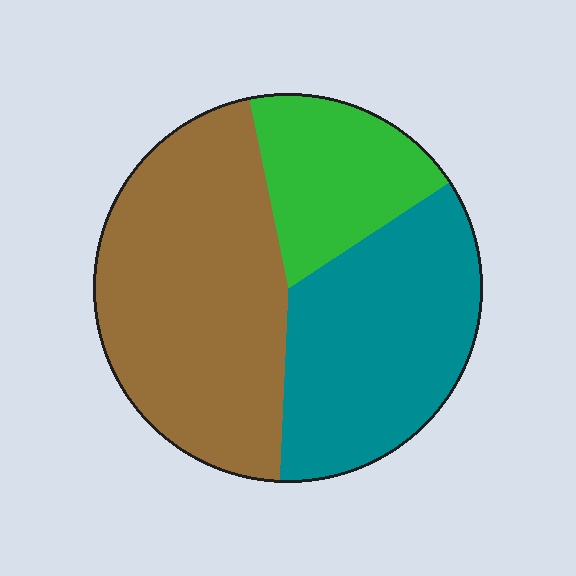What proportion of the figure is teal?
Teal takes up about one third (1/3) of the figure.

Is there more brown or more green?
Brown.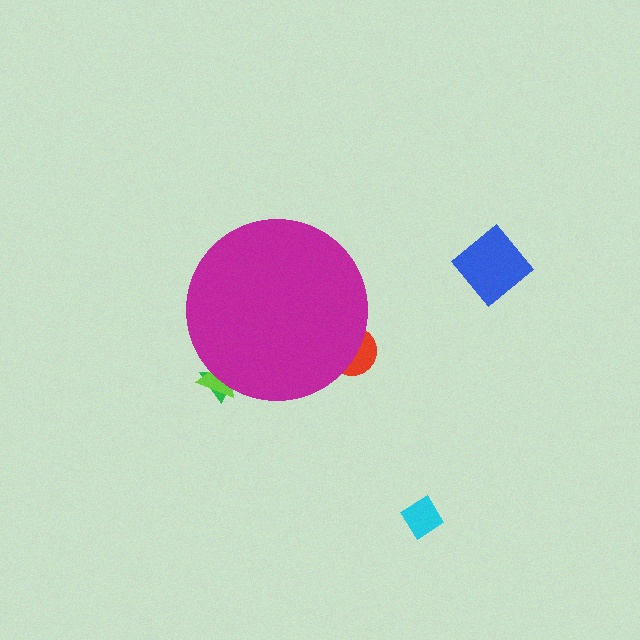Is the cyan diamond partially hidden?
No, the cyan diamond is fully visible.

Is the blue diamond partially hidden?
No, the blue diamond is fully visible.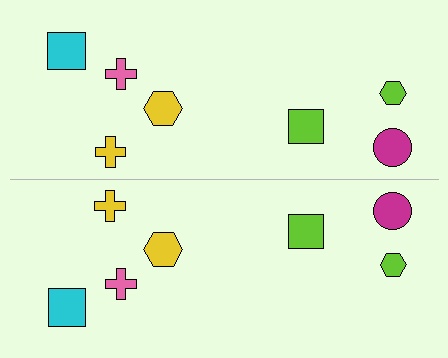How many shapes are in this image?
There are 14 shapes in this image.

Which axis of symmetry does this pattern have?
The pattern has a horizontal axis of symmetry running through the center of the image.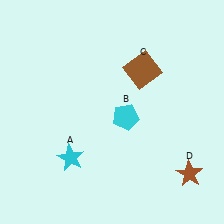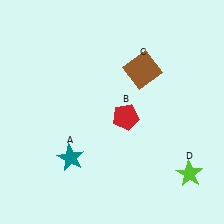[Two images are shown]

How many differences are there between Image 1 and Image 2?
There are 3 differences between the two images.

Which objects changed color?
A changed from cyan to teal. B changed from cyan to red. D changed from brown to lime.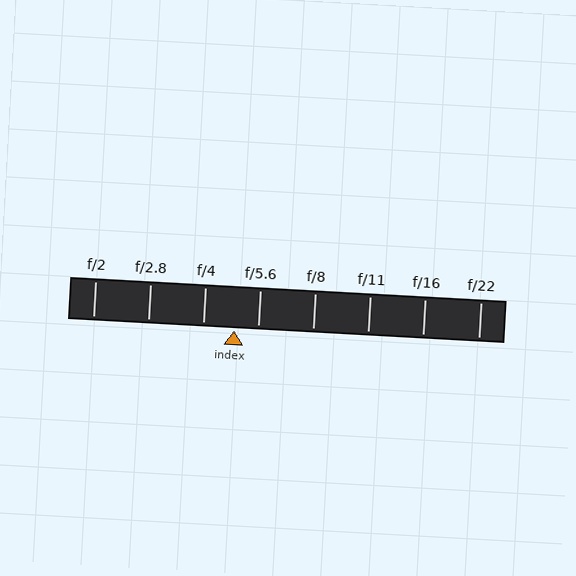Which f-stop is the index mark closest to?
The index mark is closest to f/5.6.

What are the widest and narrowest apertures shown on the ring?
The widest aperture shown is f/2 and the narrowest is f/22.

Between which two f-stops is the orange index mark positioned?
The index mark is between f/4 and f/5.6.